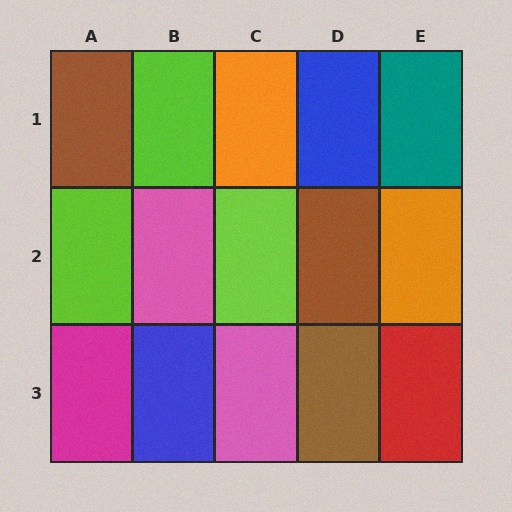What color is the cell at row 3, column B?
Blue.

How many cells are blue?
2 cells are blue.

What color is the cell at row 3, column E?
Red.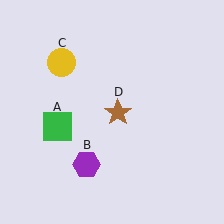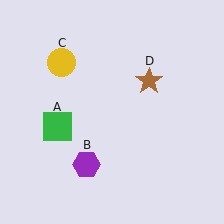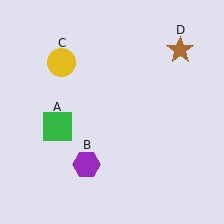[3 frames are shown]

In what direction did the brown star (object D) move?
The brown star (object D) moved up and to the right.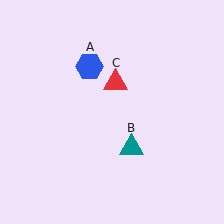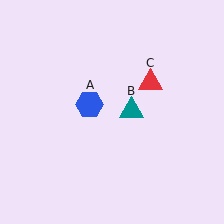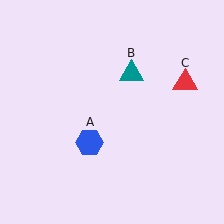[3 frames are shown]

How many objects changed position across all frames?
3 objects changed position: blue hexagon (object A), teal triangle (object B), red triangle (object C).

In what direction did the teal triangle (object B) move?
The teal triangle (object B) moved up.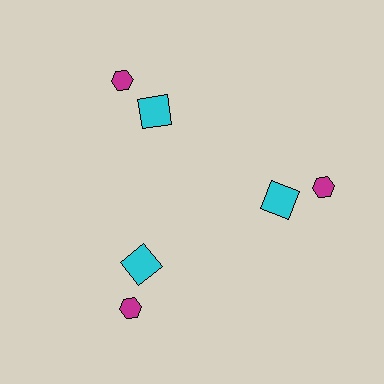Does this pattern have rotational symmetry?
Yes, this pattern has 3-fold rotational symmetry. It looks the same after rotating 120 degrees around the center.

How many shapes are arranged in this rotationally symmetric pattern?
There are 6 shapes, arranged in 3 groups of 2.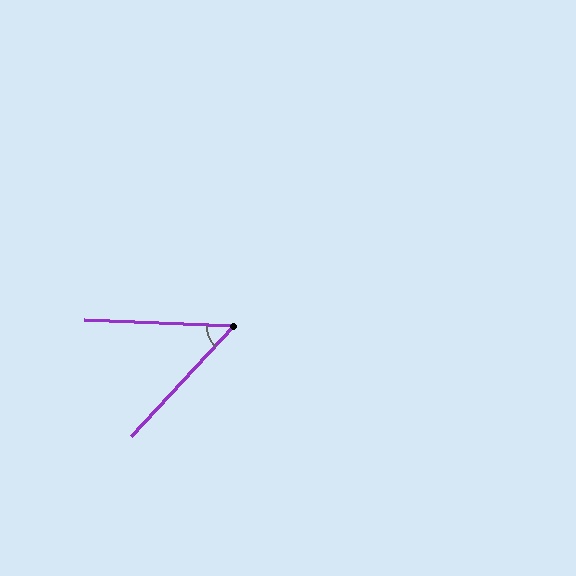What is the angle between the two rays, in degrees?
Approximately 49 degrees.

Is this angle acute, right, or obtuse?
It is acute.